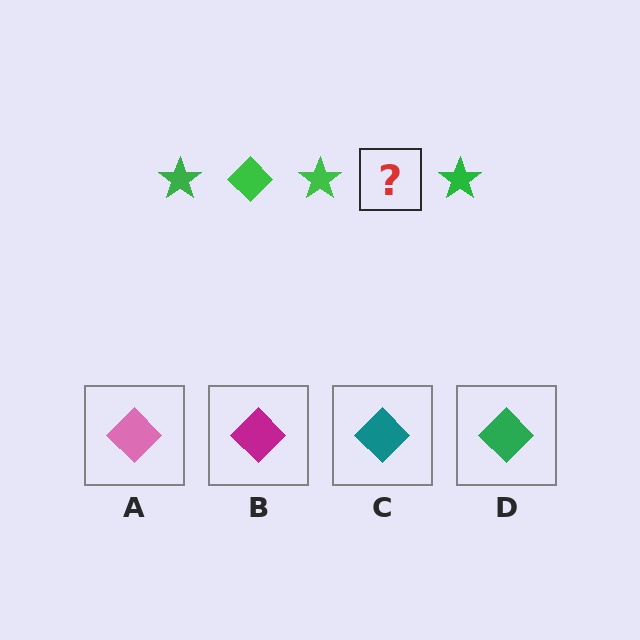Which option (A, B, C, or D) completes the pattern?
D.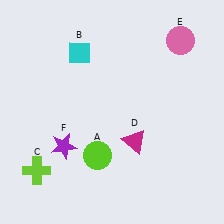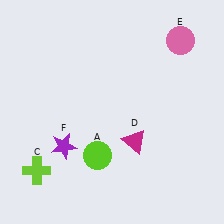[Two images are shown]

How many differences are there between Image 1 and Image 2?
There is 1 difference between the two images.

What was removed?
The cyan diamond (B) was removed in Image 2.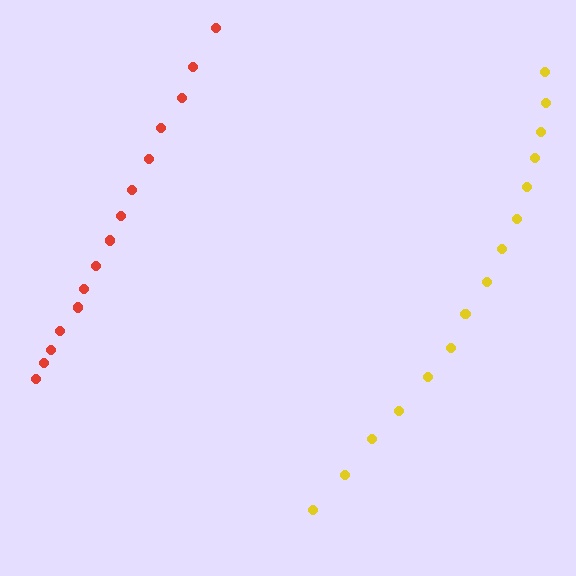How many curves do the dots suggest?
There are 2 distinct paths.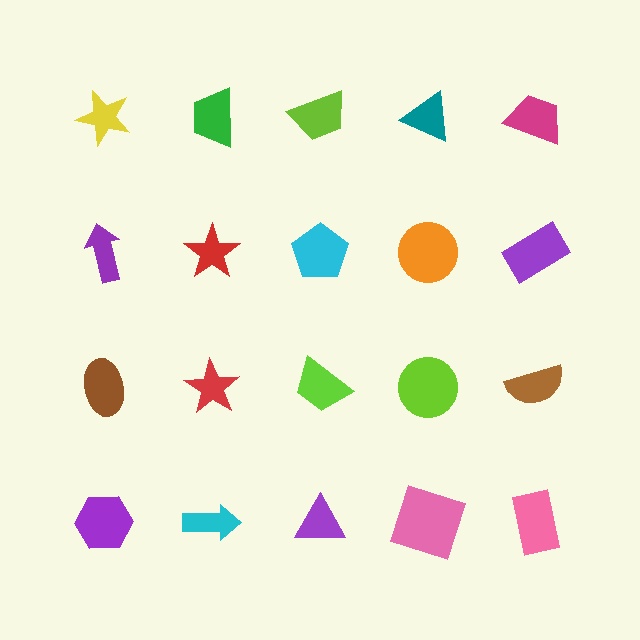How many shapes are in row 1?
5 shapes.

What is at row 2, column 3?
A cyan pentagon.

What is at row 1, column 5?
A magenta trapezoid.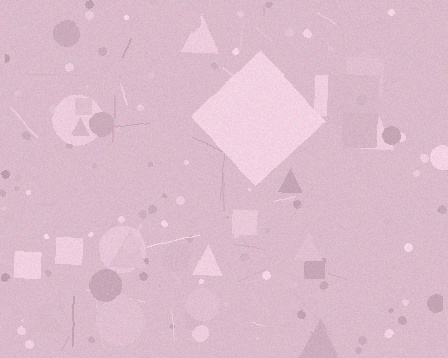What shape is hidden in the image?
A diamond is hidden in the image.